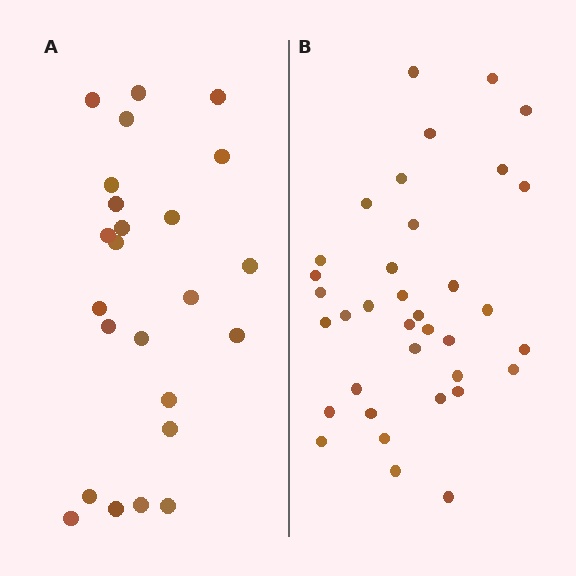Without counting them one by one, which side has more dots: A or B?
Region B (the right region) has more dots.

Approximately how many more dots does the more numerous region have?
Region B has roughly 12 or so more dots than region A.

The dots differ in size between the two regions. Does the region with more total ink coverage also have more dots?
No. Region A has more total ink coverage because its dots are larger, but region B actually contains more individual dots. Total area can be misleading — the number of items is what matters here.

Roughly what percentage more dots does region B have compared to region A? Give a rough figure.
About 50% more.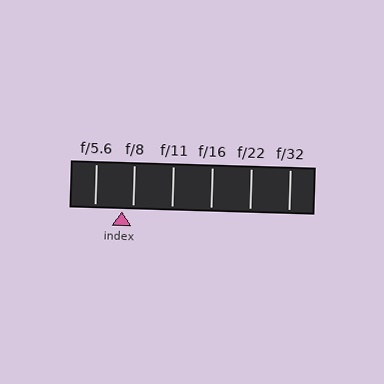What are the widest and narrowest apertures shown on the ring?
The widest aperture shown is f/5.6 and the narrowest is f/32.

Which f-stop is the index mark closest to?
The index mark is closest to f/8.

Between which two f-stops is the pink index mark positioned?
The index mark is between f/5.6 and f/8.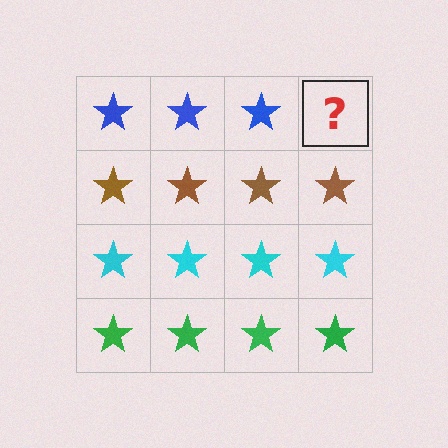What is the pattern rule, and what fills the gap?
The rule is that each row has a consistent color. The gap should be filled with a blue star.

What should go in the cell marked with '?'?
The missing cell should contain a blue star.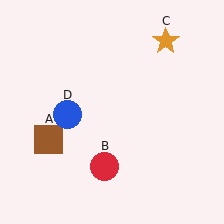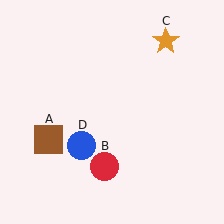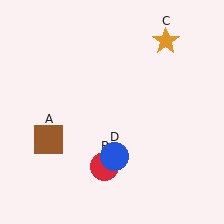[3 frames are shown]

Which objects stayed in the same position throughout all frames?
Brown square (object A) and red circle (object B) and orange star (object C) remained stationary.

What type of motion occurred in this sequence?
The blue circle (object D) rotated counterclockwise around the center of the scene.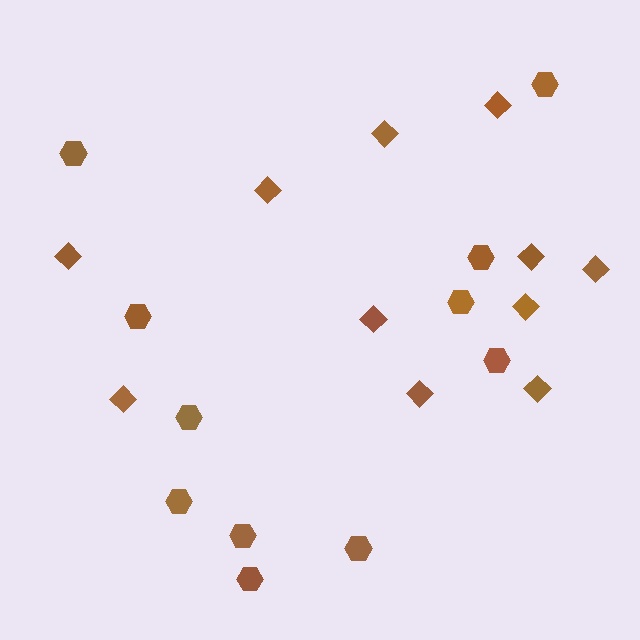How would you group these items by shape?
There are 2 groups: one group of diamonds (11) and one group of hexagons (11).